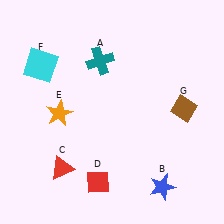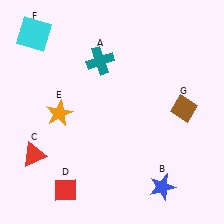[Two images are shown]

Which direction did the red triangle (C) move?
The red triangle (C) moved left.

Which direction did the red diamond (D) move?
The red diamond (D) moved left.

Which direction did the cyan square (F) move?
The cyan square (F) moved up.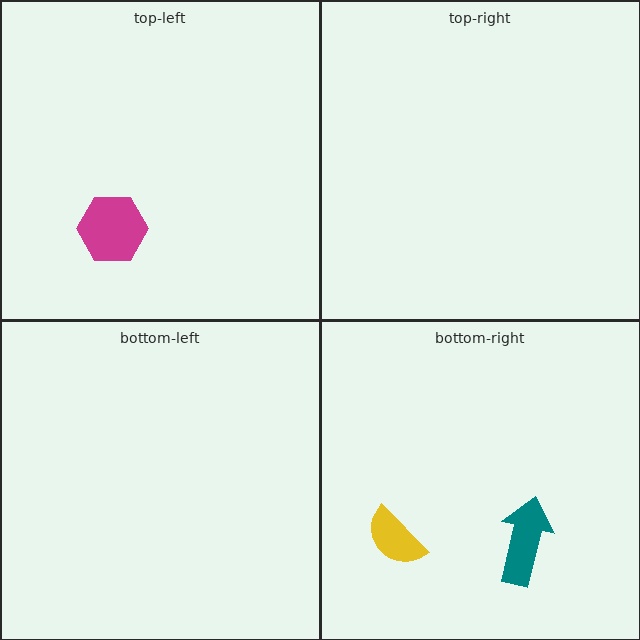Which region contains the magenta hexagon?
The top-left region.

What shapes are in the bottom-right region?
The yellow semicircle, the teal arrow.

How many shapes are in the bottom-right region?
2.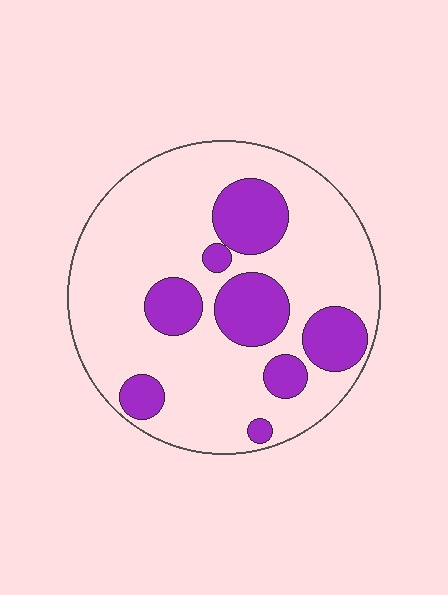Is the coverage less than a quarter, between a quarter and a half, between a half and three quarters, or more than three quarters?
Between a quarter and a half.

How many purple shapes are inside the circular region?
8.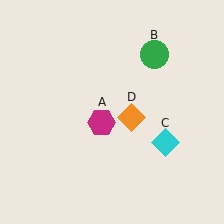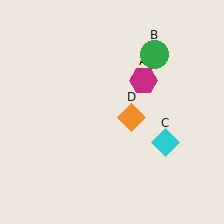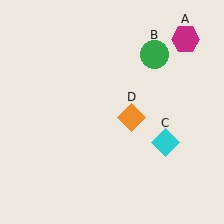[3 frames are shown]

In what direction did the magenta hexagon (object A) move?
The magenta hexagon (object A) moved up and to the right.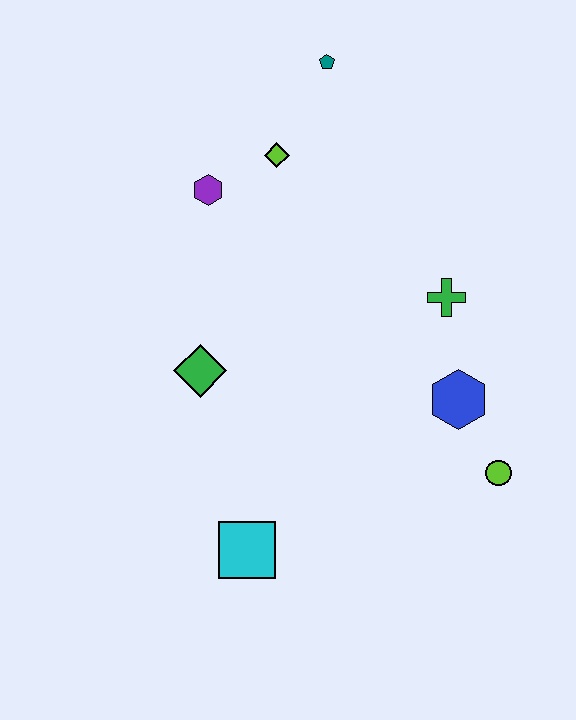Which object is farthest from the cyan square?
The teal pentagon is farthest from the cyan square.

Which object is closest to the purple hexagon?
The lime diamond is closest to the purple hexagon.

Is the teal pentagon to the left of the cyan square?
No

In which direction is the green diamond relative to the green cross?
The green diamond is to the left of the green cross.